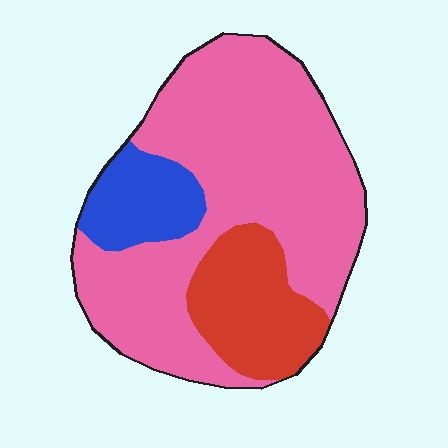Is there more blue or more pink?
Pink.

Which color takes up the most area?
Pink, at roughly 70%.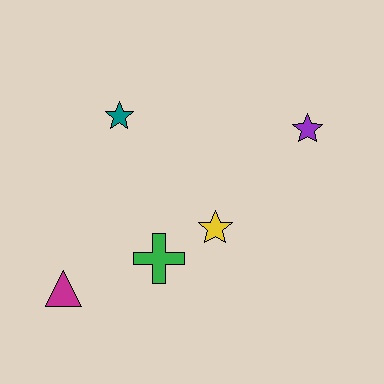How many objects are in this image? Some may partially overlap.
There are 5 objects.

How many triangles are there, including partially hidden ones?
There is 1 triangle.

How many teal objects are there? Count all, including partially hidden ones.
There is 1 teal object.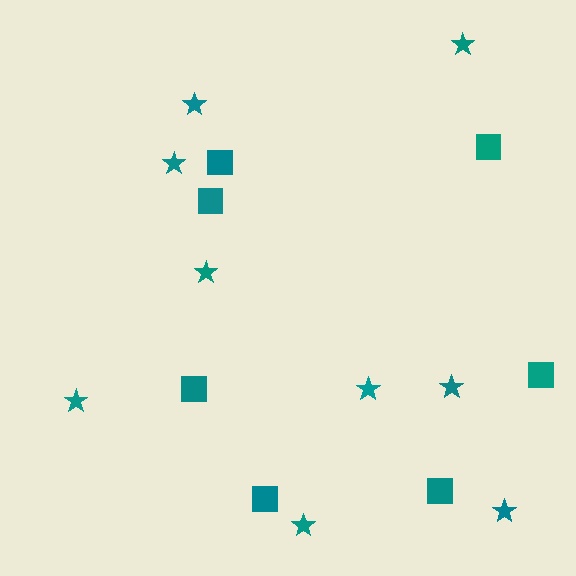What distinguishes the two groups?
There are 2 groups: one group of stars (9) and one group of squares (7).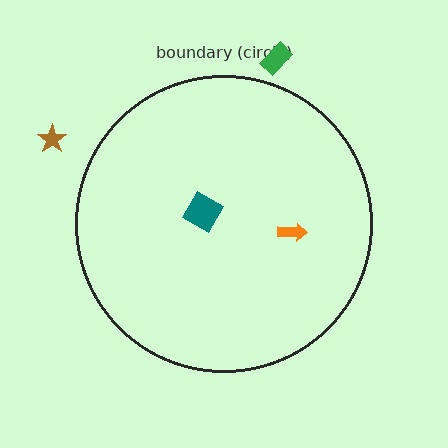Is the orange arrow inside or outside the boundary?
Inside.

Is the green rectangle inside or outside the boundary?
Outside.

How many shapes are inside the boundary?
2 inside, 2 outside.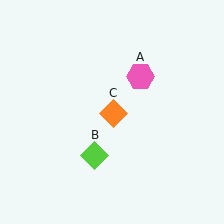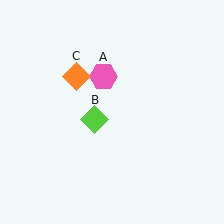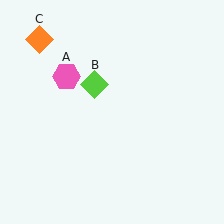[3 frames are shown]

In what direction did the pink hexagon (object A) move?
The pink hexagon (object A) moved left.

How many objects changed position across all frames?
3 objects changed position: pink hexagon (object A), lime diamond (object B), orange diamond (object C).